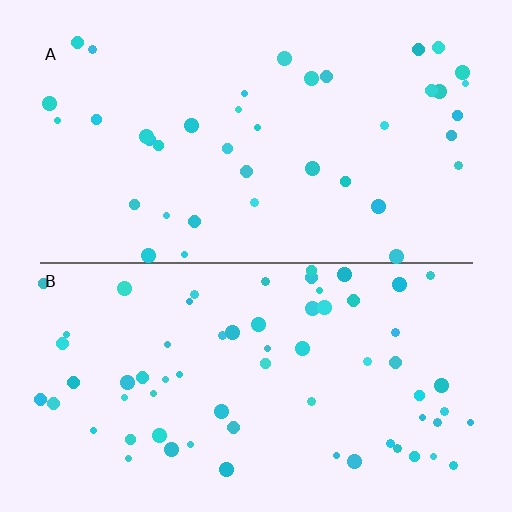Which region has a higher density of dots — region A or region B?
B (the bottom).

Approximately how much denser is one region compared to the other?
Approximately 1.7× — region B over region A.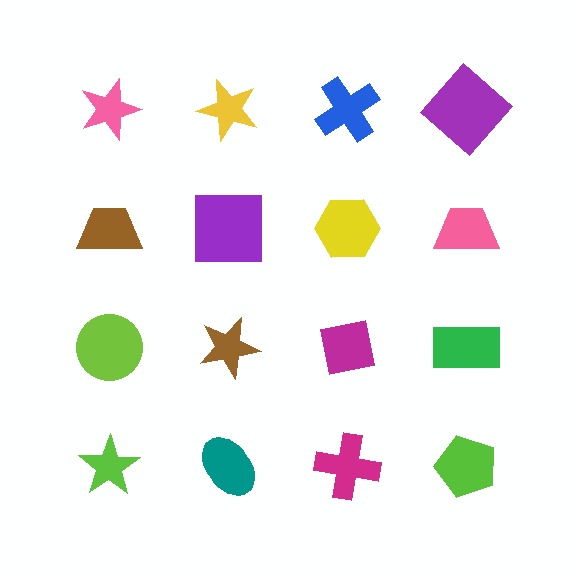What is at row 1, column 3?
A blue cross.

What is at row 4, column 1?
A lime star.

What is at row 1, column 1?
A pink star.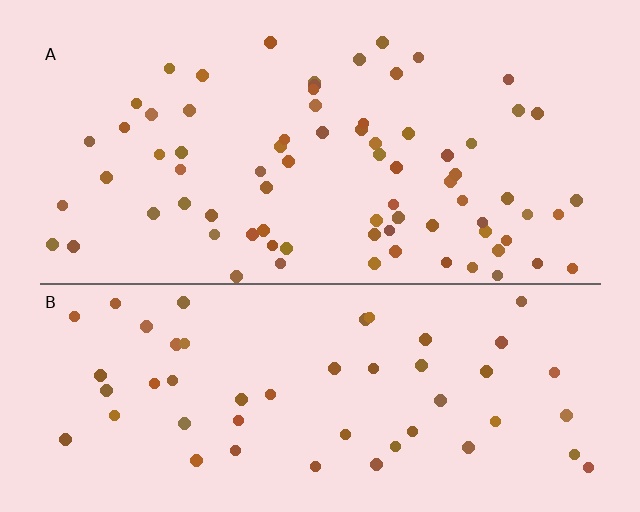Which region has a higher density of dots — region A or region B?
A (the top).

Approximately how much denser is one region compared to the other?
Approximately 1.5× — region A over region B.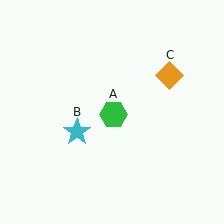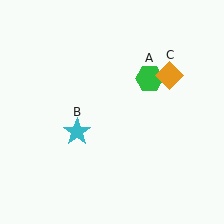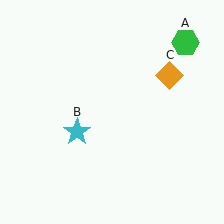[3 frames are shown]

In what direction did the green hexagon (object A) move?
The green hexagon (object A) moved up and to the right.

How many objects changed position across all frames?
1 object changed position: green hexagon (object A).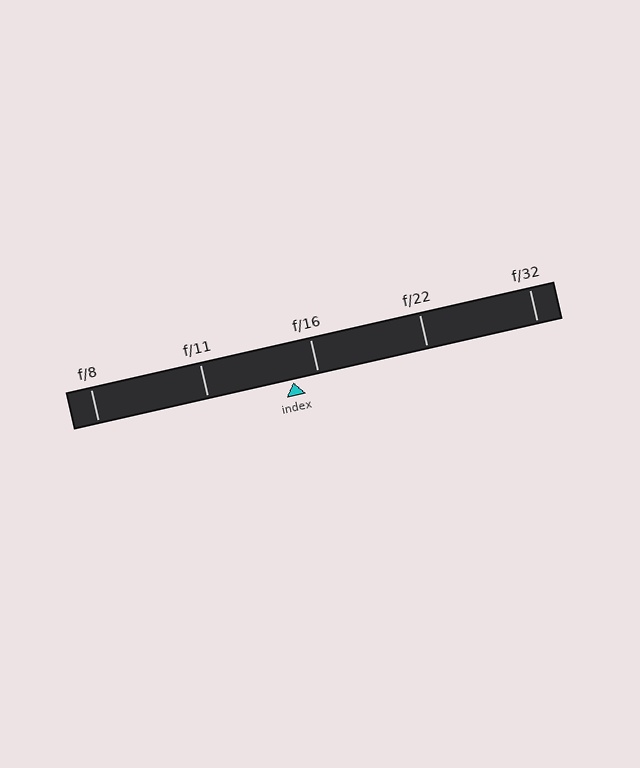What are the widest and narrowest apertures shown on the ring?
The widest aperture shown is f/8 and the narrowest is f/32.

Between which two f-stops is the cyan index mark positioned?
The index mark is between f/11 and f/16.